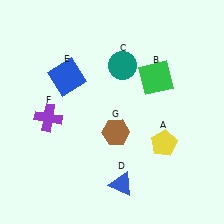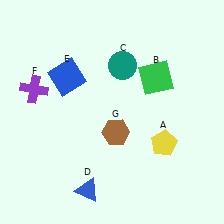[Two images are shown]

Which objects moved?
The objects that moved are: the blue triangle (D), the purple cross (F).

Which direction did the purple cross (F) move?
The purple cross (F) moved up.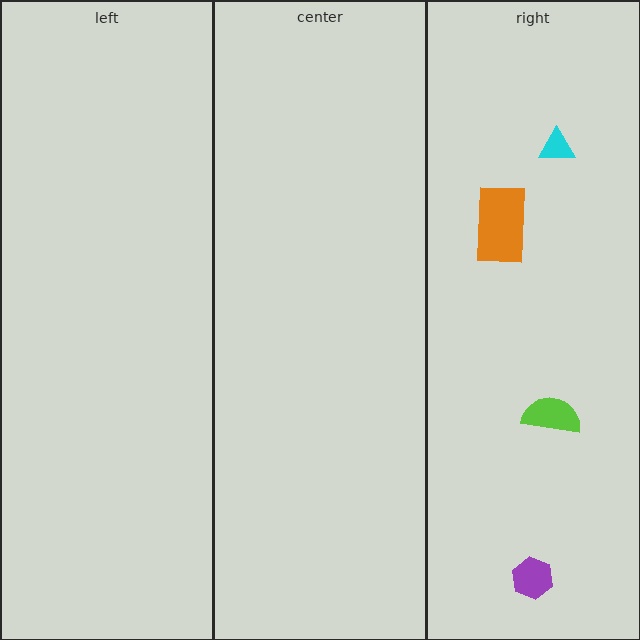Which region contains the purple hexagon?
The right region.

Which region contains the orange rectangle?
The right region.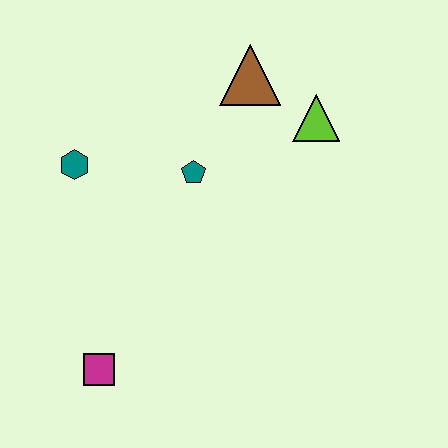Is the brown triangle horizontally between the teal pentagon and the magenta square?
No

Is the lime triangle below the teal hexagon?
No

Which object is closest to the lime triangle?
The brown triangle is closest to the lime triangle.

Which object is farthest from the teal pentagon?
The magenta square is farthest from the teal pentagon.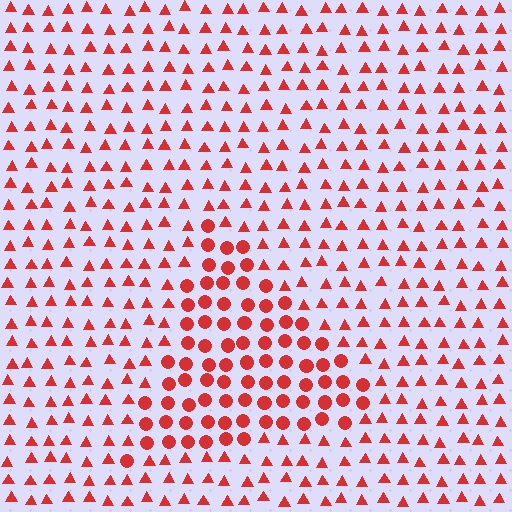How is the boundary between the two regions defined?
The boundary is defined by a change in element shape: circles inside vs. triangles outside. All elements share the same color and spacing.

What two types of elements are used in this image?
The image uses circles inside the triangle region and triangles outside it.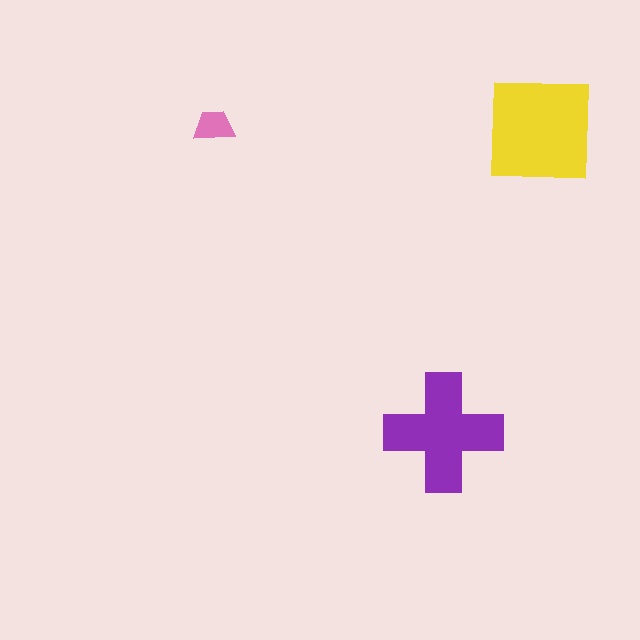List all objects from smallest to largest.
The pink trapezoid, the purple cross, the yellow square.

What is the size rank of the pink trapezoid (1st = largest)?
3rd.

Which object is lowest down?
The purple cross is bottommost.